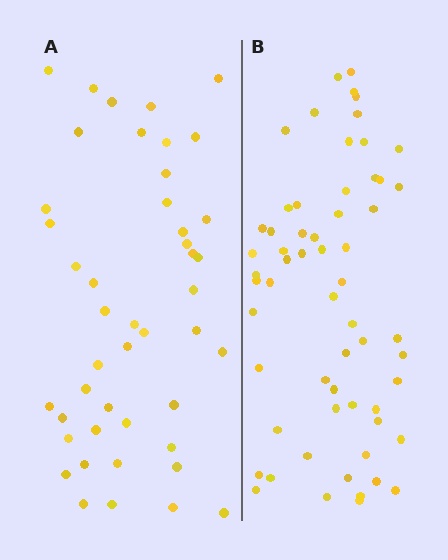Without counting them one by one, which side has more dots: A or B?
Region B (the right region) has more dots.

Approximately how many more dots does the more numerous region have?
Region B has approximately 15 more dots than region A.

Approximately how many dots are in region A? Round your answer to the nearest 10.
About 40 dots. (The exact count is 45, which rounds to 40.)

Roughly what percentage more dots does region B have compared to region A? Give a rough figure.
About 35% more.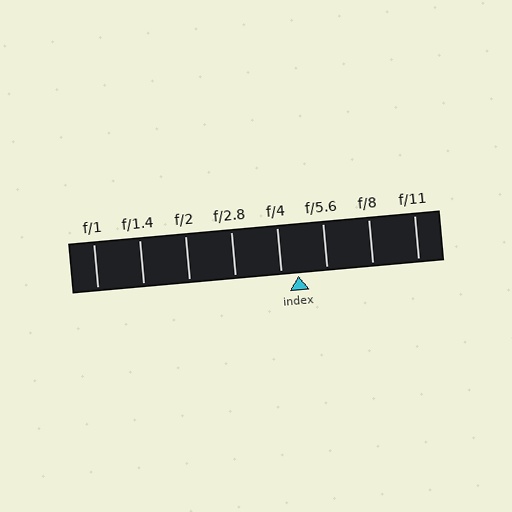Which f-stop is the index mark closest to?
The index mark is closest to f/4.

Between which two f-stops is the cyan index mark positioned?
The index mark is between f/4 and f/5.6.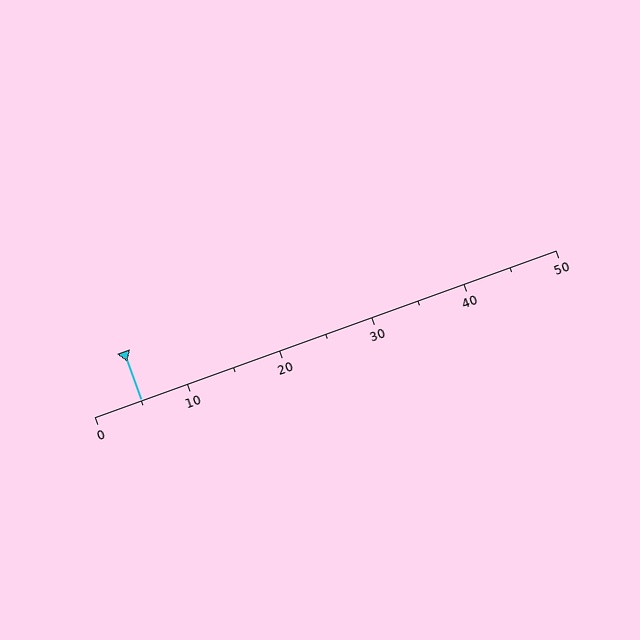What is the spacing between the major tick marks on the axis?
The major ticks are spaced 10 apart.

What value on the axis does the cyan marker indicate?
The marker indicates approximately 5.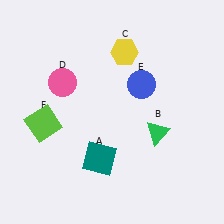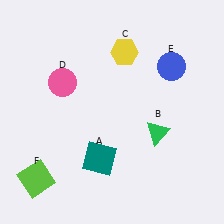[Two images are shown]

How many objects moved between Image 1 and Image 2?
2 objects moved between the two images.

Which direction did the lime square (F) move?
The lime square (F) moved down.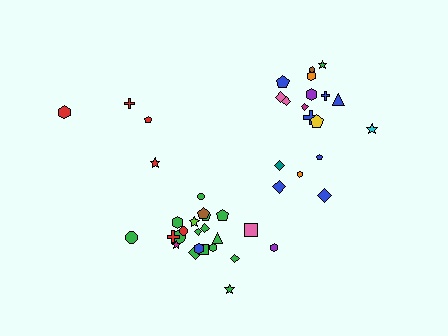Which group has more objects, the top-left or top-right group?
The top-right group.